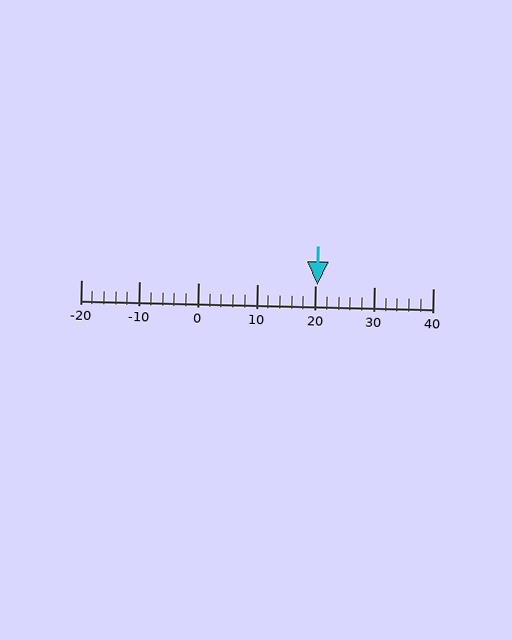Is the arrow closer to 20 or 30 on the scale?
The arrow is closer to 20.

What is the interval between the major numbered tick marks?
The major tick marks are spaced 10 units apart.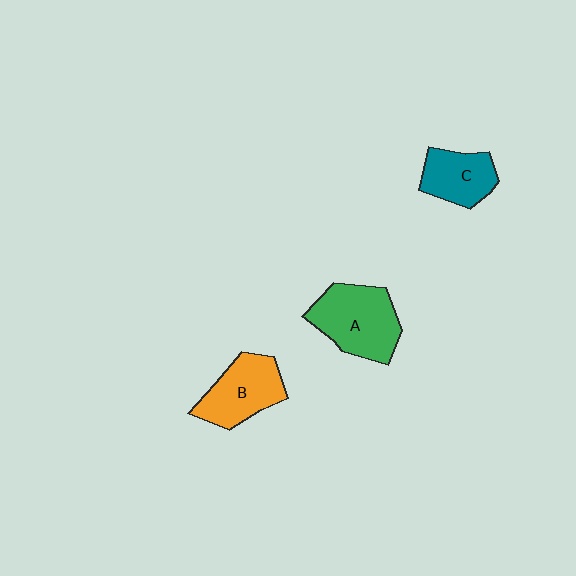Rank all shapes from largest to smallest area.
From largest to smallest: A (green), B (orange), C (teal).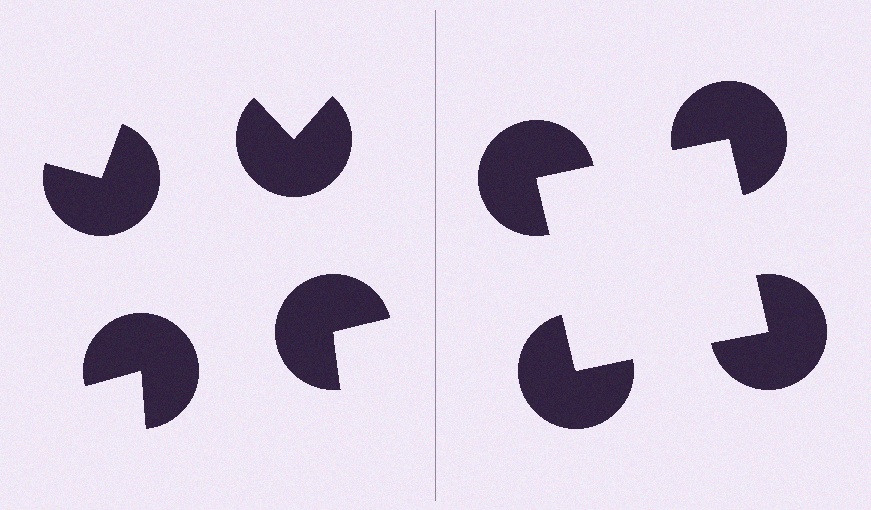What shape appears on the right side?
An illusory square.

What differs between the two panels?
The pac-man discs are positioned identically on both sides; only the wedge orientations differ. On the right they align to a square; on the left they are misaligned.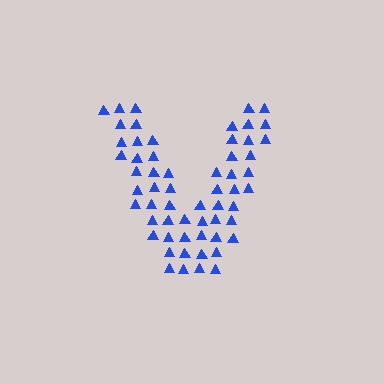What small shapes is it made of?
It is made of small triangles.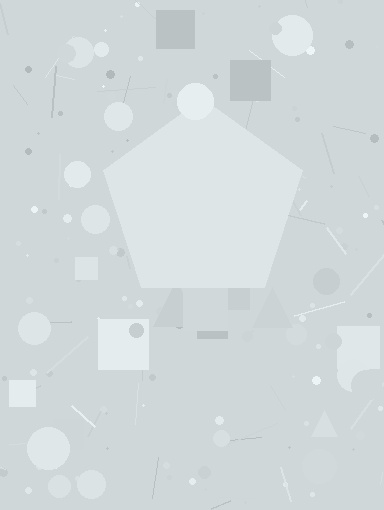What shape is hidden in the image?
A pentagon is hidden in the image.